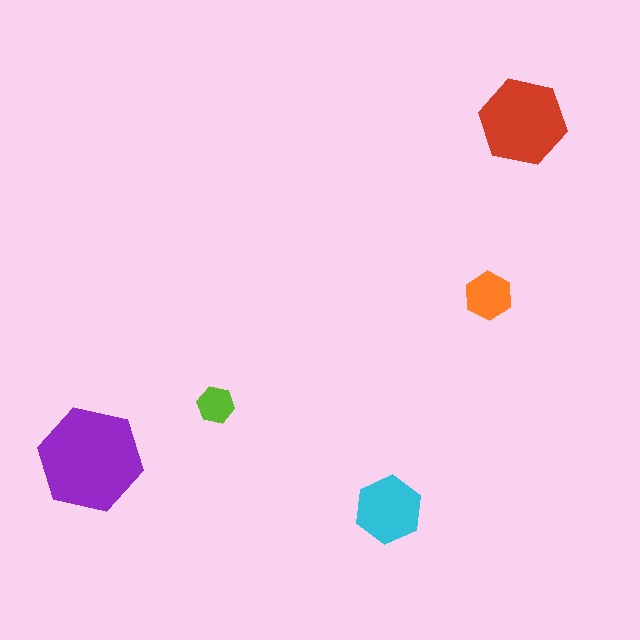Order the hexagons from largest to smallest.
the purple one, the red one, the cyan one, the orange one, the lime one.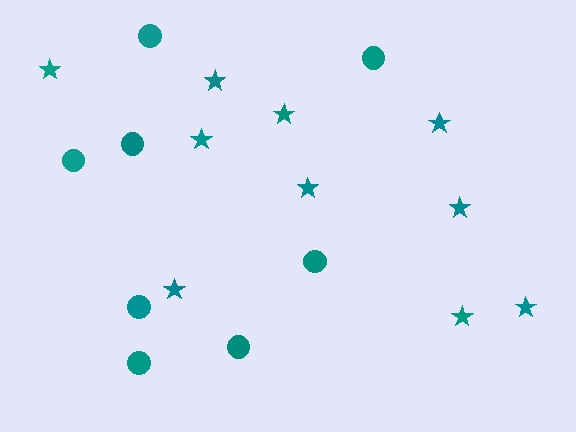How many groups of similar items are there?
There are 2 groups: one group of stars (10) and one group of circles (8).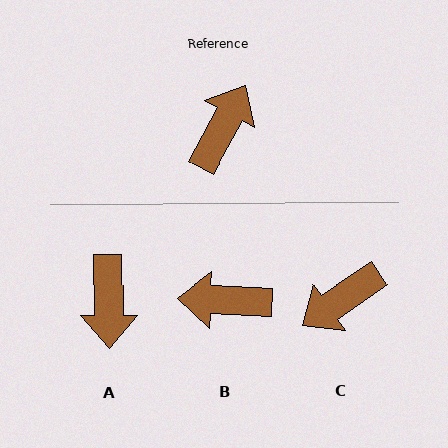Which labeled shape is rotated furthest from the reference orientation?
C, about 153 degrees away.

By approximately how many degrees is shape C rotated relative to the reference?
Approximately 153 degrees counter-clockwise.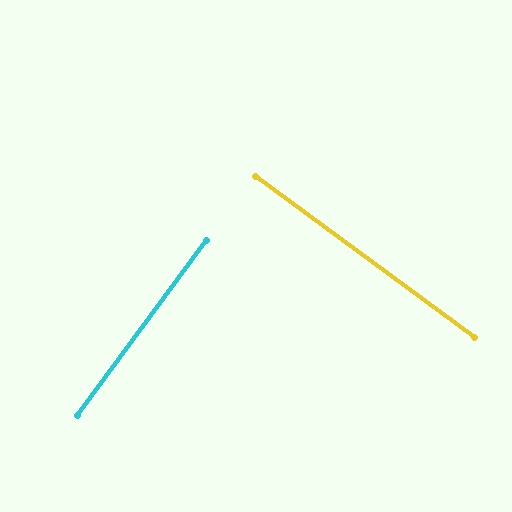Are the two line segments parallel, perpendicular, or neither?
Perpendicular — they meet at approximately 90°.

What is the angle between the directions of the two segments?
Approximately 90 degrees.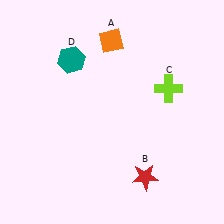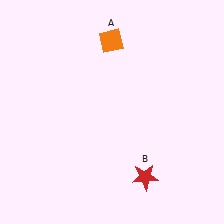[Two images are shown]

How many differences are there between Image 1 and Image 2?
There are 2 differences between the two images.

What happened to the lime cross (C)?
The lime cross (C) was removed in Image 2. It was in the top-right area of Image 1.